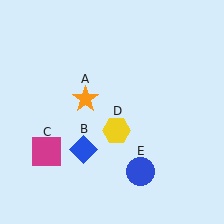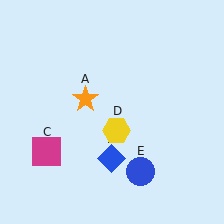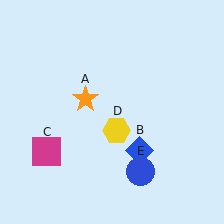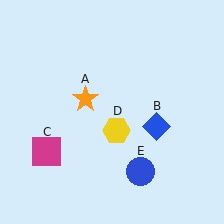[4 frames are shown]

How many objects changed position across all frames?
1 object changed position: blue diamond (object B).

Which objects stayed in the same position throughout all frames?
Orange star (object A) and magenta square (object C) and yellow hexagon (object D) and blue circle (object E) remained stationary.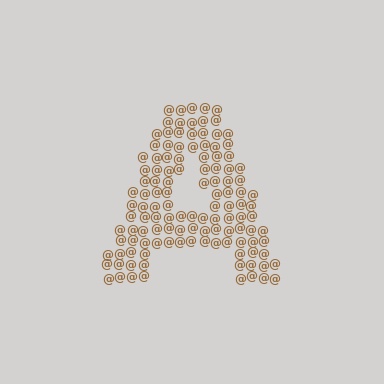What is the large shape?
The large shape is the letter A.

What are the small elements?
The small elements are at signs.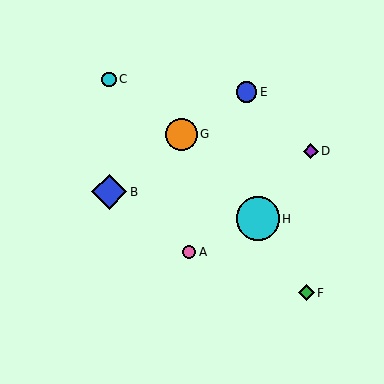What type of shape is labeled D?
Shape D is a purple diamond.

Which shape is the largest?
The cyan circle (labeled H) is the largest.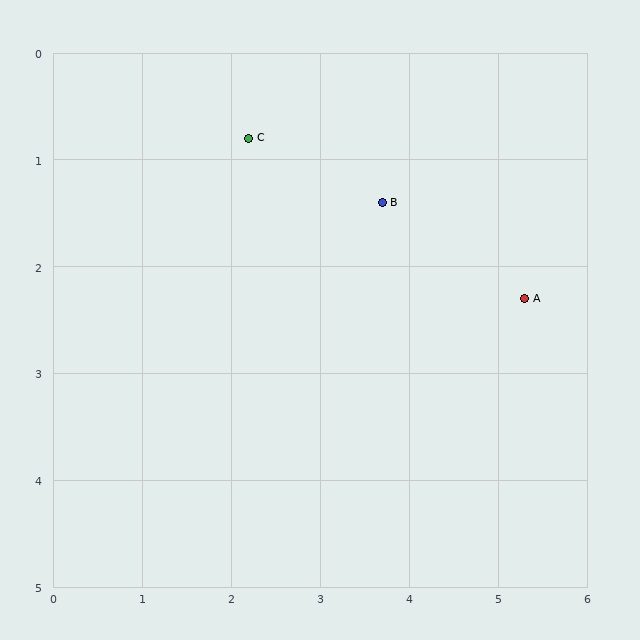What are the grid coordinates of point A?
Point A is at approximately (5.3, 2.3).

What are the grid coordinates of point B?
Point B is at approximately (3.7, 1.4).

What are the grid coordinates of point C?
Point C is at approximately (2.2, 0.8).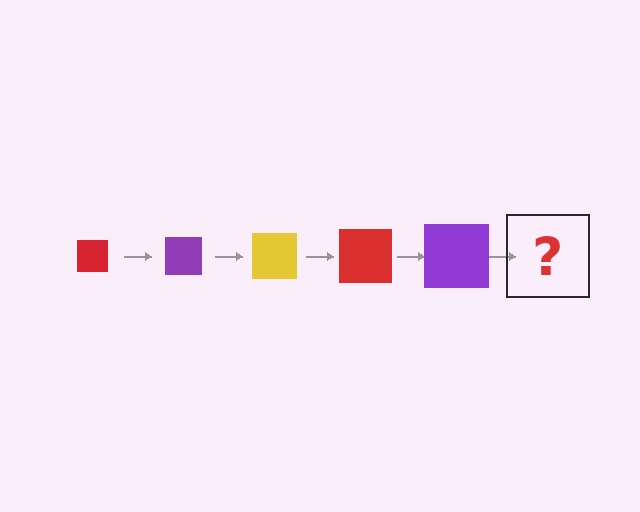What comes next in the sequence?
The next element should be a yellow square, larger than the previous one.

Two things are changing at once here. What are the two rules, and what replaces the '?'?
The two rules are that the square grows larger each step and the color cycles through red, purple, and yellow. The '?' should be a yellow square, larger than the previous one.